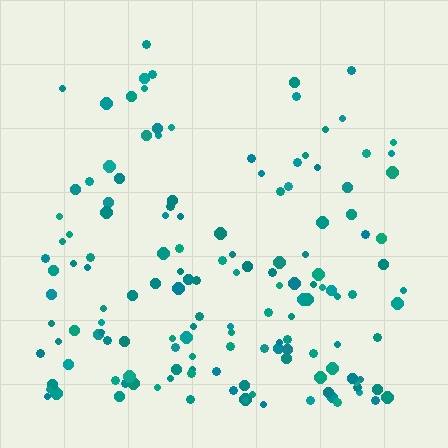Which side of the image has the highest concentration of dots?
The bottom.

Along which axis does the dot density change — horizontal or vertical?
Vertical.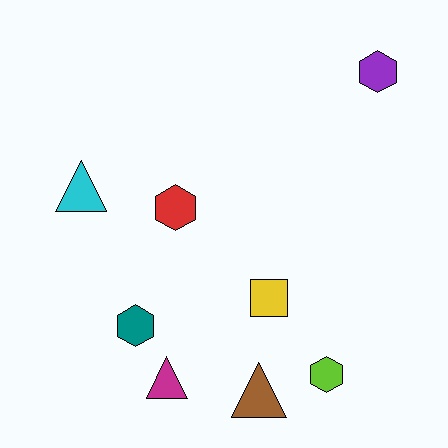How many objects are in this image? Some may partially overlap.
There are 8 objects.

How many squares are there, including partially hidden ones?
There is 1 square.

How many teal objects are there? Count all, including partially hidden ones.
There is 1 teal object.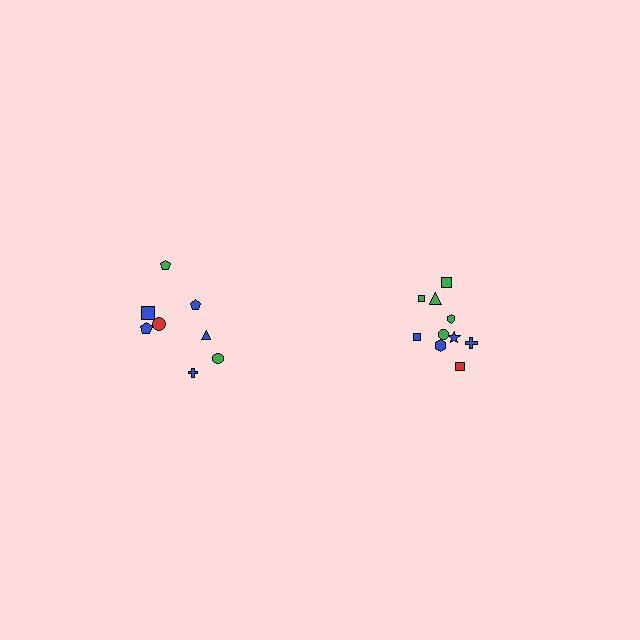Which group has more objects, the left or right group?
The right group.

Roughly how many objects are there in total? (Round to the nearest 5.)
Roughly 20 objects in total.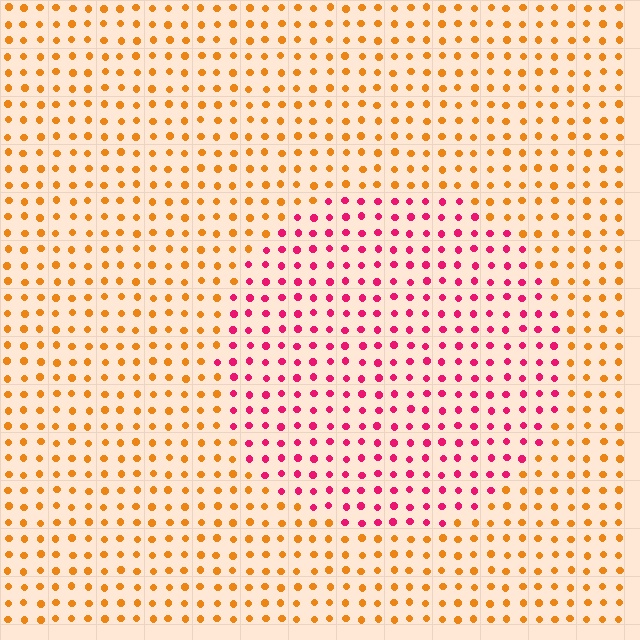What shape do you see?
I see a circle.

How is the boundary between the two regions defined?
The boundary is defined purely by a slight shift in hue (about 57 degrees). Spacing, size, and orientation are identical on both sides.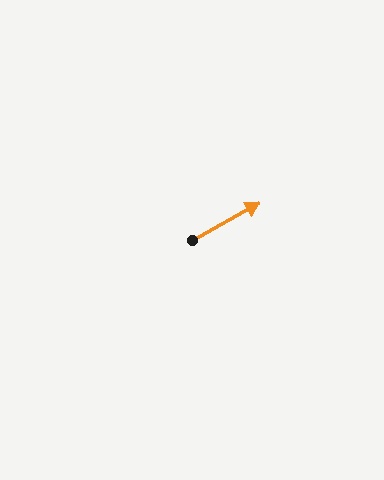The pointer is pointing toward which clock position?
Roughly 2 o'clock.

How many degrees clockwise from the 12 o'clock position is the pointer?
Approximately 61 degrees.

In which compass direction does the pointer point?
Northeast.